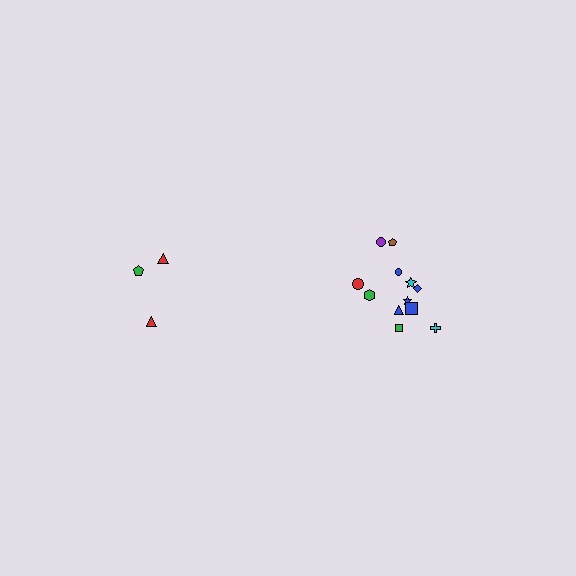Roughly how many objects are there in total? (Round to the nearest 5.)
Roughly 15 objects in total.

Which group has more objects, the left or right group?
The right group.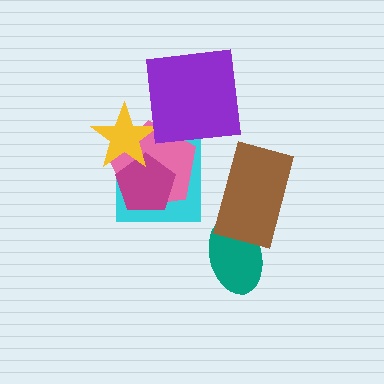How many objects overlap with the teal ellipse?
1 object overlaps with the teal ellipse.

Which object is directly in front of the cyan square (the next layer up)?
The pink pentagon is directly in front of the cyan square.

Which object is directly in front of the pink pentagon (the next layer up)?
The magenta pentagon is directly in front of the pink pentagon.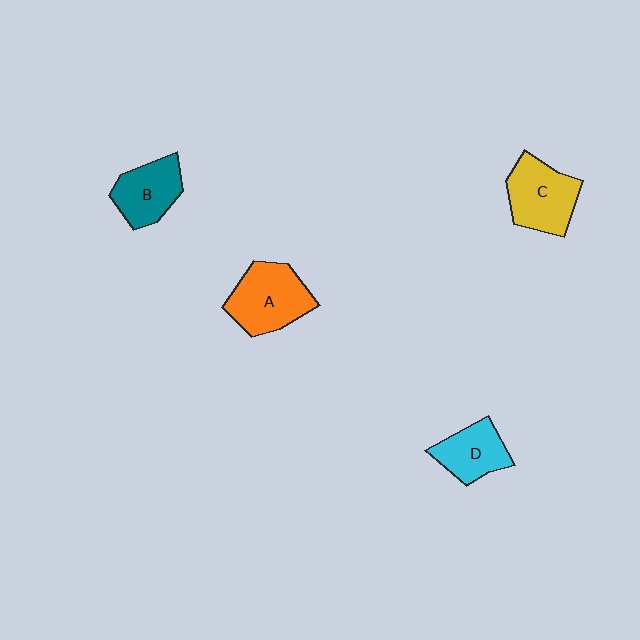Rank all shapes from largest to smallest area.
From largest to smallest: A (orange), C (yellow), B (teal), D (cyan).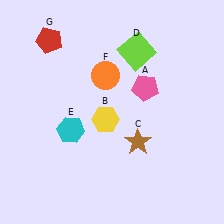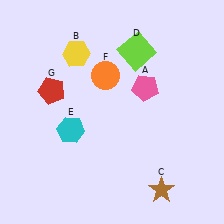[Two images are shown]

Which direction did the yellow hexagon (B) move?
The yellow hexagon (B) moved up.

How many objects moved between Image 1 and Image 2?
3 objects moved between the two images.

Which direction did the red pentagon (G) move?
The red pentagon (G) moved down.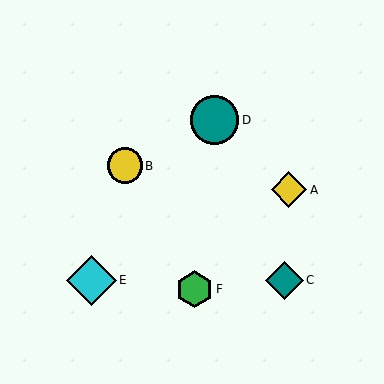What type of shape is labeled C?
Shape C is a teal diamond.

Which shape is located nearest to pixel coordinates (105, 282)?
The cyan diamond (labeled E) at (92, 280) is nearest to that location.